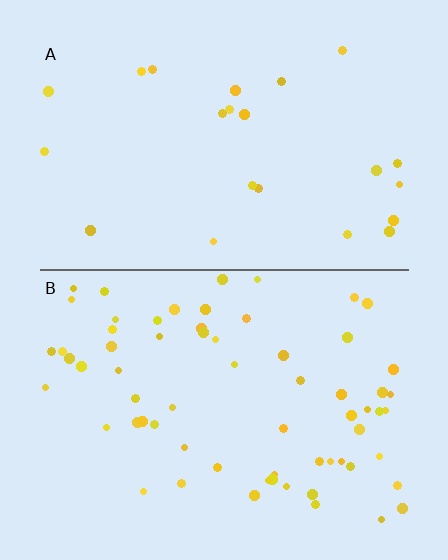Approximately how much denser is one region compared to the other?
Approximately 2.9× — region B over region A.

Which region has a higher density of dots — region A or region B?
B (the bottom).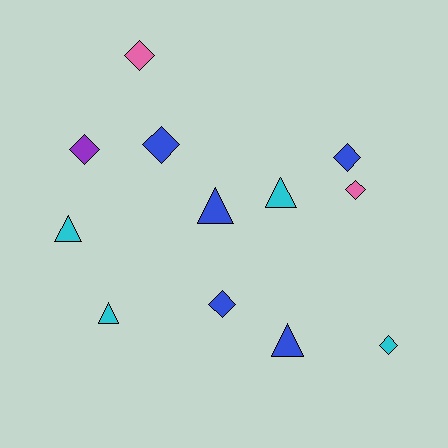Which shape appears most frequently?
Diamond, with 7 objects.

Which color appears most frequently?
Blue, with 5 objects.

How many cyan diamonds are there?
There is 1 cyan diamond.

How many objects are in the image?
There are 12 objects.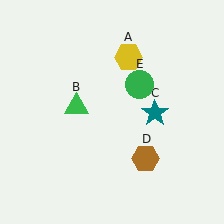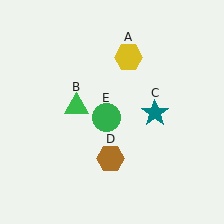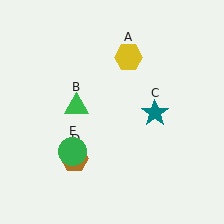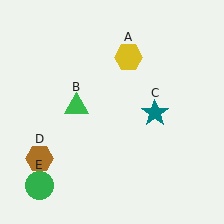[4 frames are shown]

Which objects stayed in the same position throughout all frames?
Yellow hexagon (object A) and green triangle (object B) and teal star (object C) remained stationary.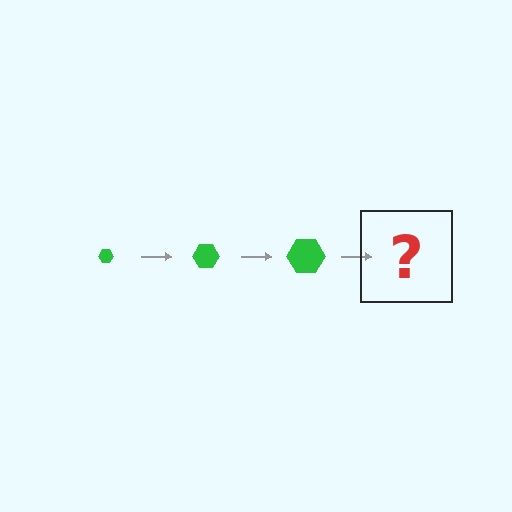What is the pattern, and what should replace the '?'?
The pattern is that the hexagon gets progressively larger each step. The '?' should be a green hexagon, larger than the previous one.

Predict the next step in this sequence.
The next step is a green hexagon, larger than the previous one.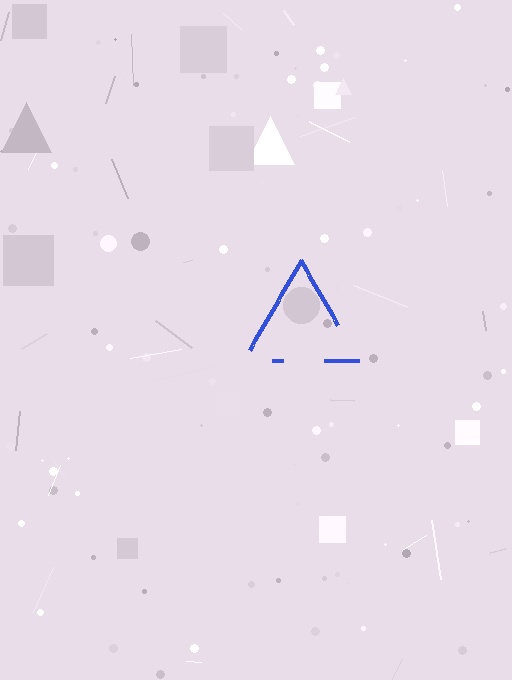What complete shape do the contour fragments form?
The contour fragments form a triangle.